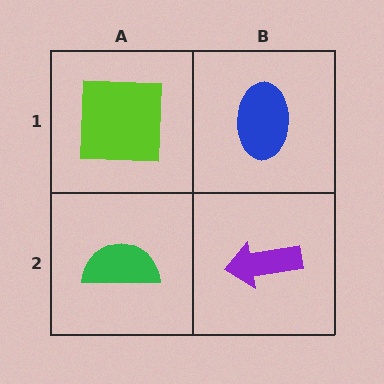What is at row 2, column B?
A purple arrow.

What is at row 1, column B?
A blue ellipse.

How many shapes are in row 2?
2 shapes.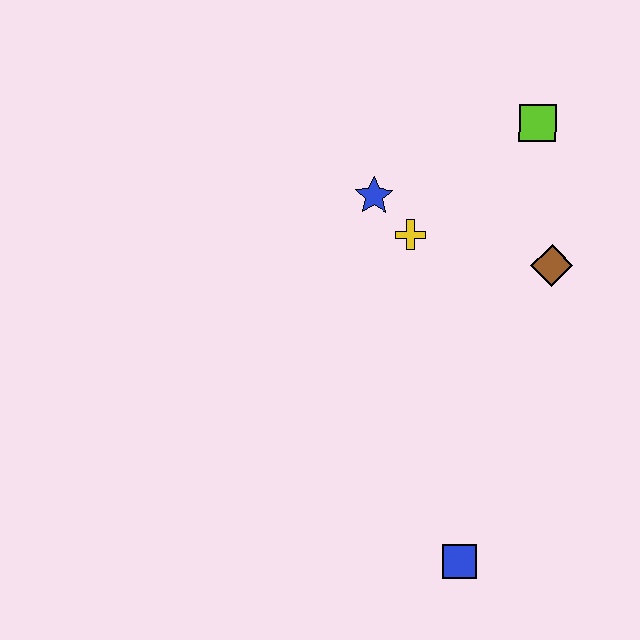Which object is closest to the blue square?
The brown diamond is closest to the blue square.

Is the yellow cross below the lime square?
Yes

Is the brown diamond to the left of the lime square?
No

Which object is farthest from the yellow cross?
The blue square is farthest from the yellow cross.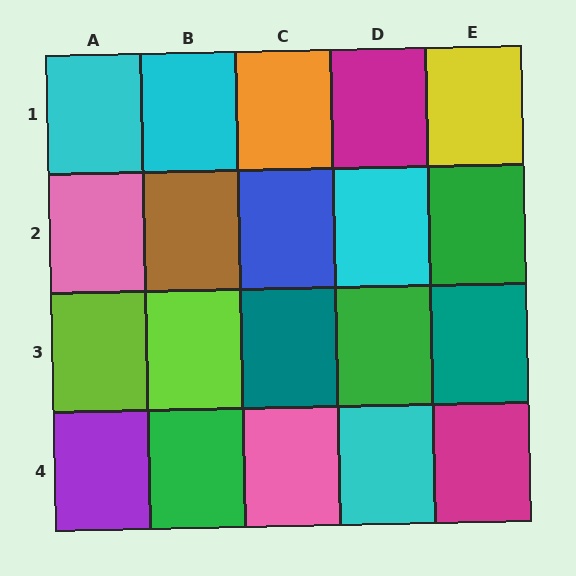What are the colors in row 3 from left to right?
Lime, lime, teal, green, teal.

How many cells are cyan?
4 cells are cyan.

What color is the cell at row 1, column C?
Orange.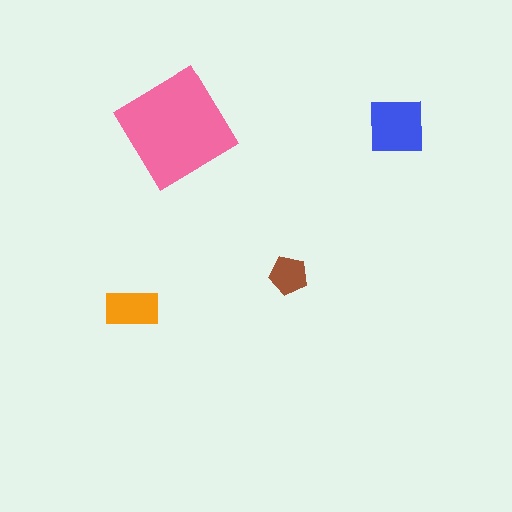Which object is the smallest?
The brown pentagon.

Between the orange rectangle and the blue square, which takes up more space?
The blue square.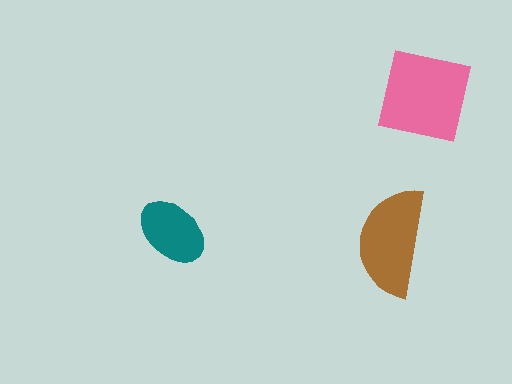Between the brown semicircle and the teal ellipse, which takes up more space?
The brown semicircle.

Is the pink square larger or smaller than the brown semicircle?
Larger.